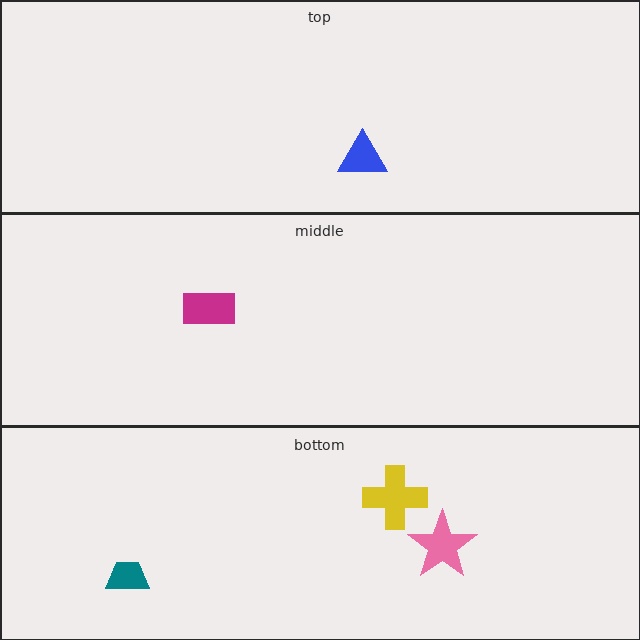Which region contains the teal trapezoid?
The bottom region.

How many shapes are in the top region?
1.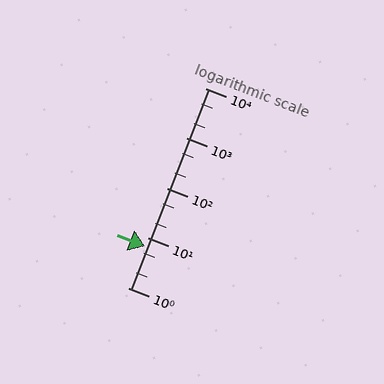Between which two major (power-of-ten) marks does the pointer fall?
The pointer is between 1 and 10.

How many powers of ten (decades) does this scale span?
The scale spans 4 decades, from 1 to 10000.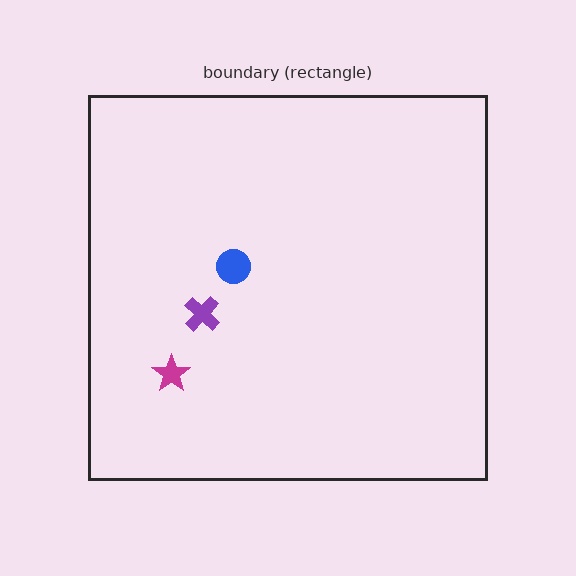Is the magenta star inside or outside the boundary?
Inside.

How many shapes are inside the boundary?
3 inside, 0 outside.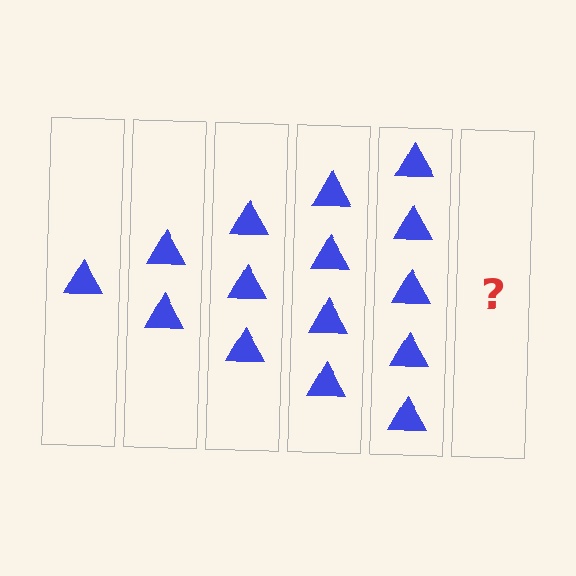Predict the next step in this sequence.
The next step is 6 triangles.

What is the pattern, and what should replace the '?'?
The pattern is that each step adds one more triangle. The '?' should be 6 triangles.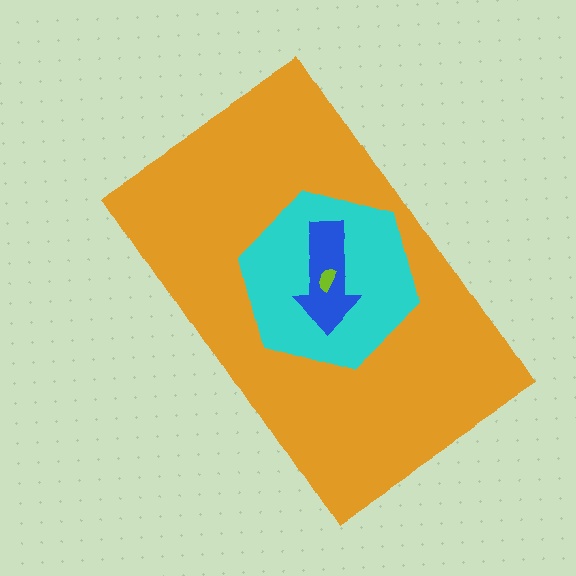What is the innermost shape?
The lime semicircle.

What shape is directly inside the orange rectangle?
The cyan hexagon.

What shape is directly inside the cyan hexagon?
The blue arrow.